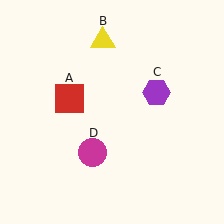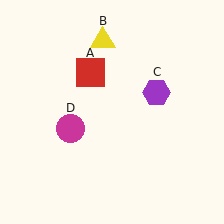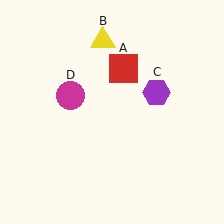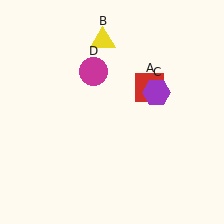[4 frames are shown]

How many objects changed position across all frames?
2 objects changed position: red square (object A), magenta circle (object D).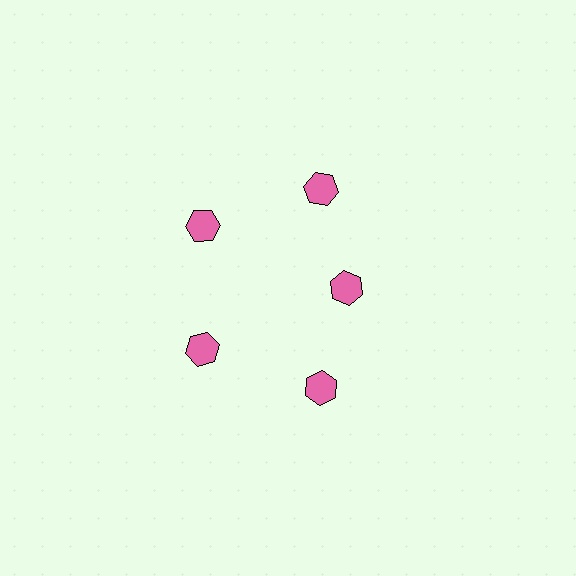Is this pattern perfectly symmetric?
No. The 5 pink hexagons are arranged in a ring, but one element near the 3 o'clock position is pulled inward toward the center, breaking the 5-fold rotational symmetry.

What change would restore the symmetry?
The symmetry would be restored by moving it outward, back onto the ring so that all 5 hexagons sit at equal angles and equal distance from the center.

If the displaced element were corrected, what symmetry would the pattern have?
It would have 5-fold rotational symmetry — the pattern would map onto itself every 72 degrees.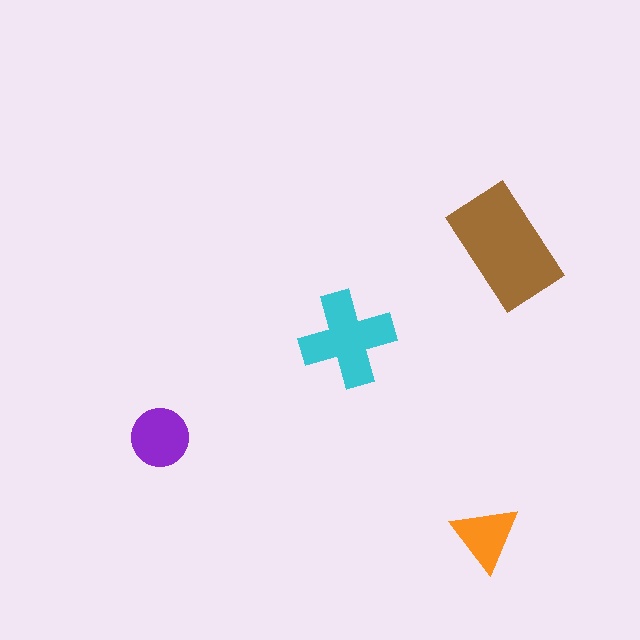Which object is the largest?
The brown rectangle.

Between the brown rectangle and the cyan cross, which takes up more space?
The brown rectangle.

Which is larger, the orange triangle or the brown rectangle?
The brown rectangle.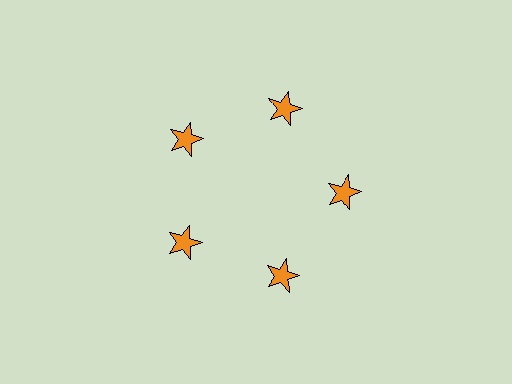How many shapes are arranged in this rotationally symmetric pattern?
There are 5 shapes, arranged in 5 groups of 1.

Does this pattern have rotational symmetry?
Yes, this pattern has 5-fold rotational symmetry. It looks the same after rotating 72 degrees around the center.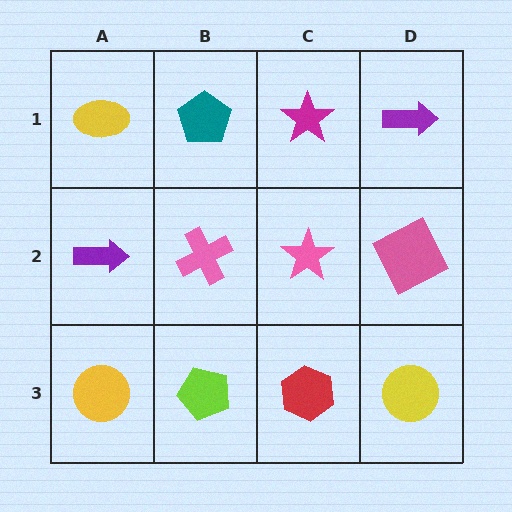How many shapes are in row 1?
4 shapes.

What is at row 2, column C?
A pink star.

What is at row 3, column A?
A yellow circle.